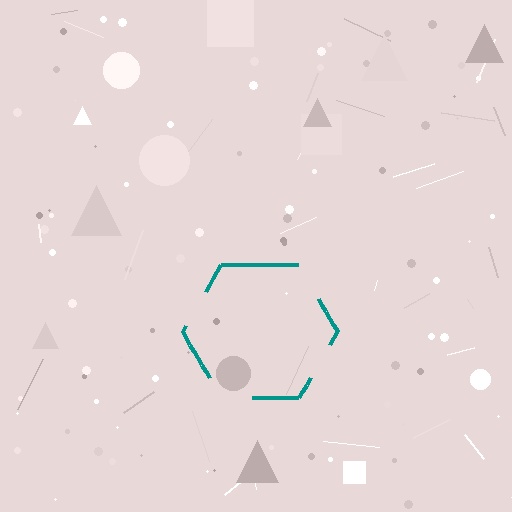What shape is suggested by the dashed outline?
The dashed outline suggests a hexagon.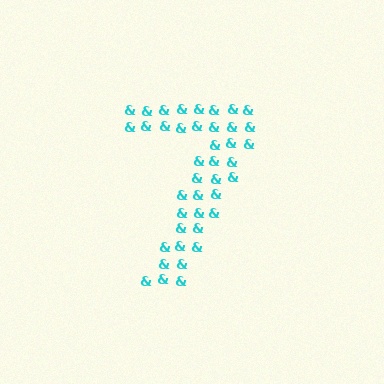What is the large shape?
The large shape is the digit 7.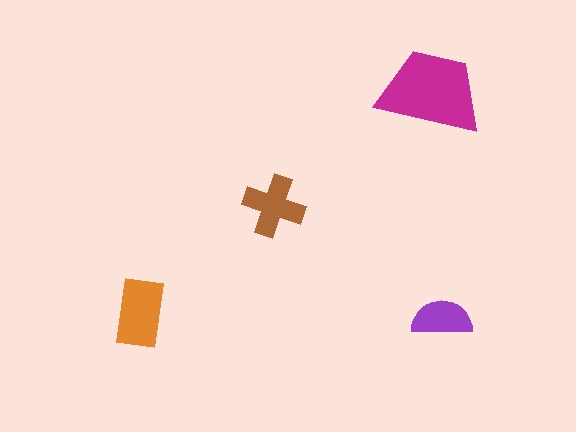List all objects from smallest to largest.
The purple semicircle, the brown cross, the orange rectangle, the magenta trapezoid.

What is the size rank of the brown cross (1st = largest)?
3rd.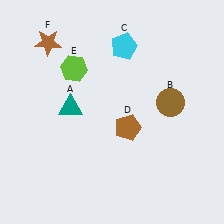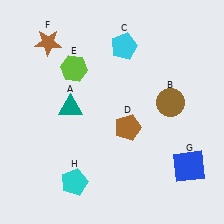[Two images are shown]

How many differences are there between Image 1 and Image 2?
There are 2 differences between the two images.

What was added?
A blue square (G), a cyan pentagon (H) were added in Image 2.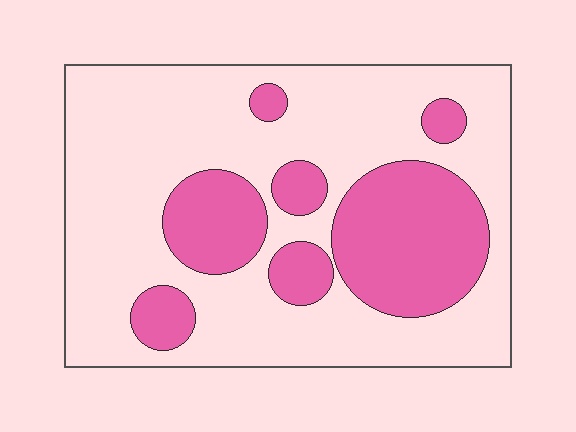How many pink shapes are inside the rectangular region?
7.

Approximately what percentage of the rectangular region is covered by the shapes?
Approximately 30%.